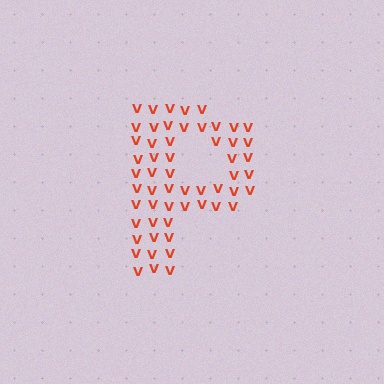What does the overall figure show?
The overall figure shows the letter P.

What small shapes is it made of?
It is made of small letter V's.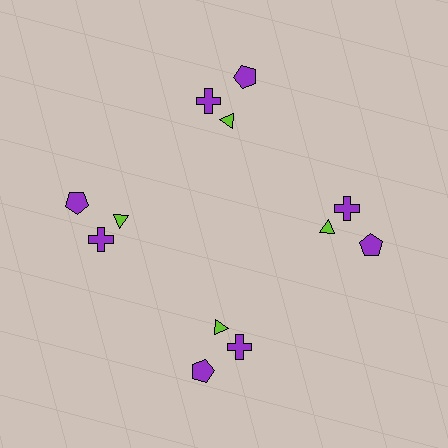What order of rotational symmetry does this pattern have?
This pattern has 4-fold rotational symmetry.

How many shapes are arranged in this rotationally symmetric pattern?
There are 12 shapes, arranged in 4 groups of 3.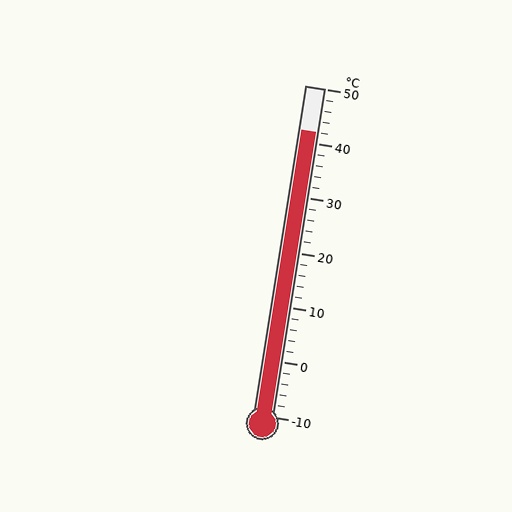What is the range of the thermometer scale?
The thermometer scale ranges from -10°C to 50°C.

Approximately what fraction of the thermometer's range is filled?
The thermometer is filled to approximately 85% of its range.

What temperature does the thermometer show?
The thermometer shows approximately 42°C.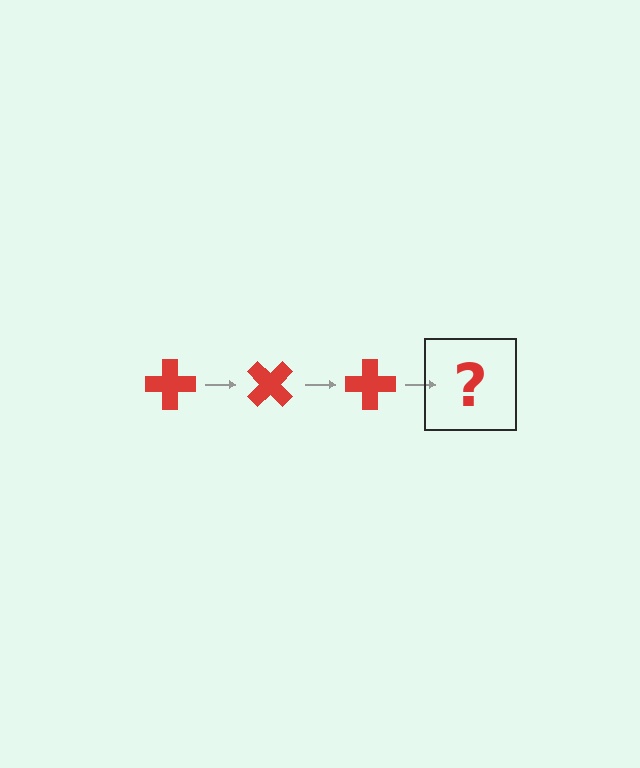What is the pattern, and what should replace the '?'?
The pattern is that the cross rotates 45 degrees each step. The '?' should be a red cross rotated 135 degrees.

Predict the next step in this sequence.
The next step is a red cross rotated 135 degrees.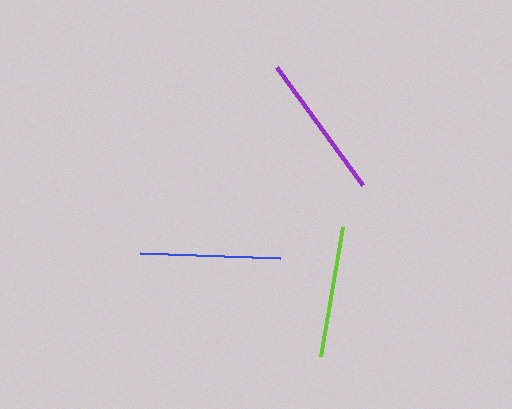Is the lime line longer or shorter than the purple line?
The purple line is longer than the lime line.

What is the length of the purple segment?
The purple segment is approximately 146 pixels long.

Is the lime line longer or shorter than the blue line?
The blue line is longer than the lime line.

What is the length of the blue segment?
The blue segment is approximately 140 pixels long.